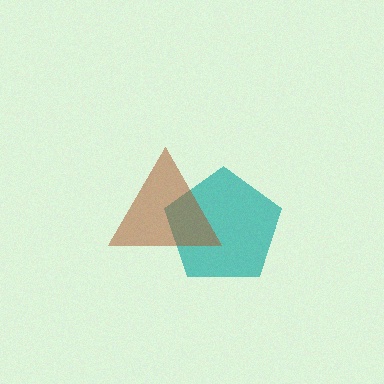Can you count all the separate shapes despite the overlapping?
Yes, there are 2 separate shapes.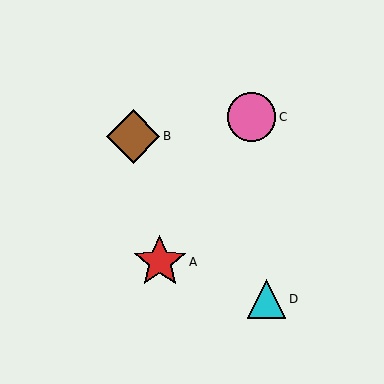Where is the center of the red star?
The center of the red star is at (160, 262).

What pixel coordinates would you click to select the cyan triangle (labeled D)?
Click at (266, 299) to select the cyan triangle D.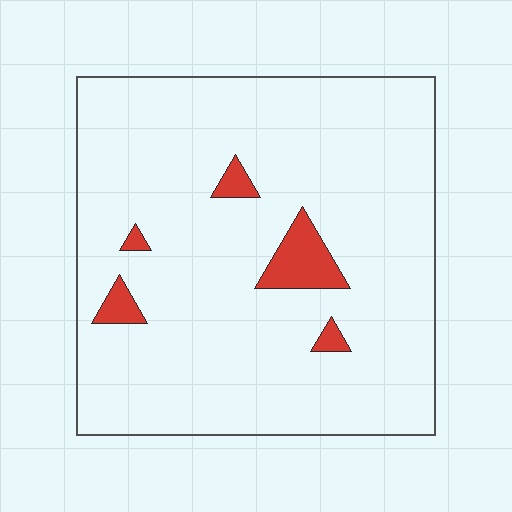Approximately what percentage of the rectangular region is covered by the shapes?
Approximately 5%.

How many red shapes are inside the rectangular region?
5.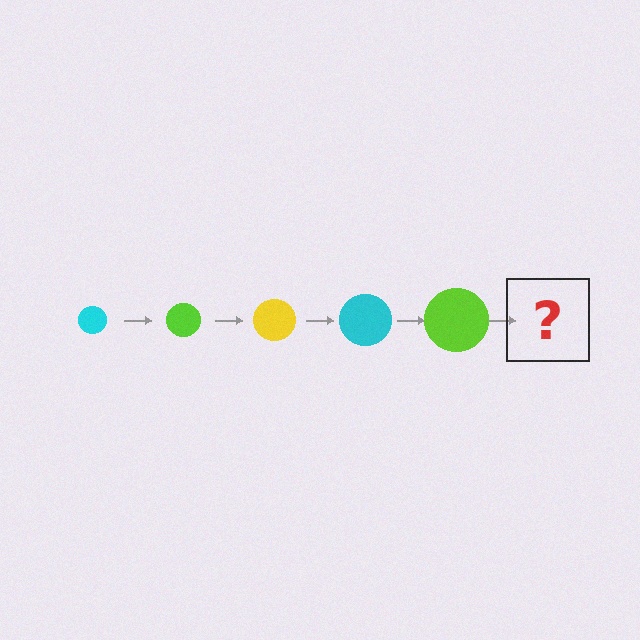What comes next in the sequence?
The next element should be a yellow circle, larger than the previous one.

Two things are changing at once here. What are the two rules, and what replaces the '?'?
The two rules are that the circle grows larger each step and the color cycles through cyan, lime, and yellow. The '?' should be a yellow circle, larger than the previous one.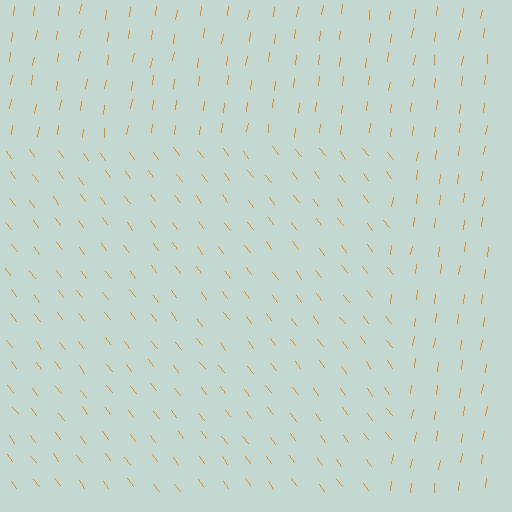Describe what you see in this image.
The image is filled with small orange line segments. A rectangle region in the image has lines oriented differently from the surrounding lines, creating a visible texture boundary.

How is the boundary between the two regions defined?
The boundary is defined purely by a change in line orientation (approximately 45 degrees difference). All lines are the same color and thickness.